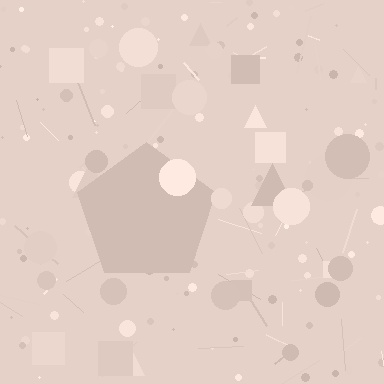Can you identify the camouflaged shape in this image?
The camouflaged shape is a pentagon.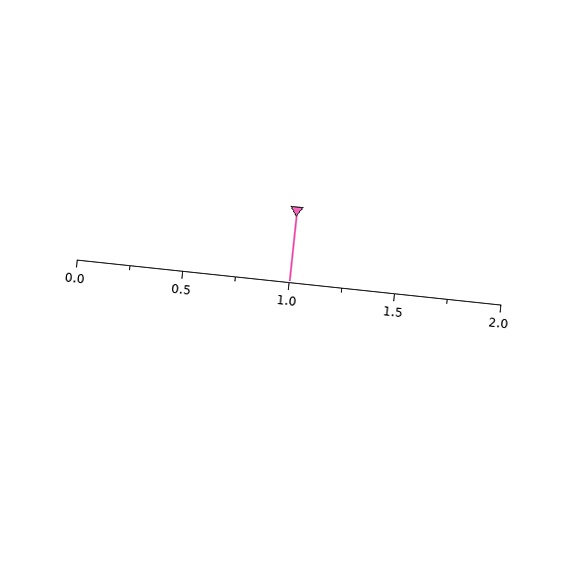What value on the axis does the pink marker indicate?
The marker indicates approximately 1.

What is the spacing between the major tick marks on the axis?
The major ticks are spaced 0.5 apart.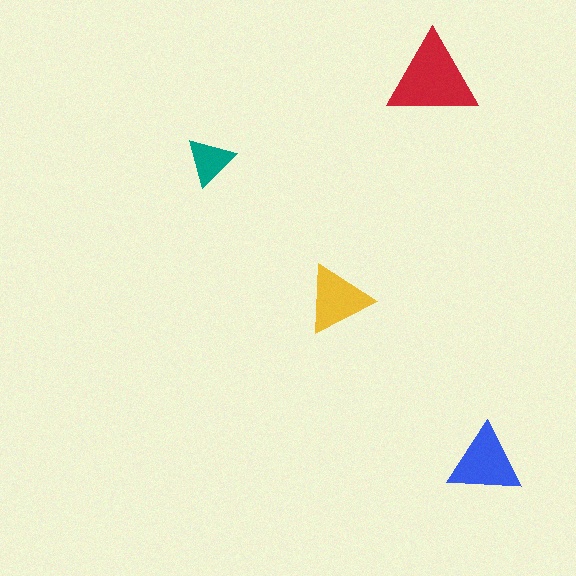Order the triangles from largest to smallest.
the red one, the blue one, the yellow one, the teal one.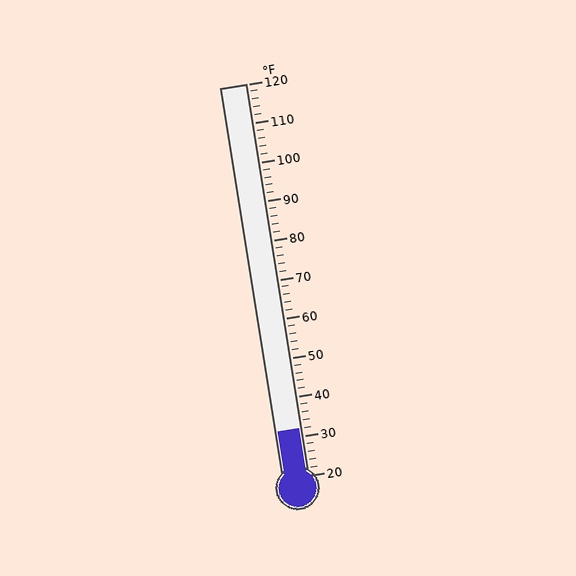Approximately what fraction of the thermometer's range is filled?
The thermometer is filled to approximately 10% of its range.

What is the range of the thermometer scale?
The thermometer scale ranges from 20°F to 120°F.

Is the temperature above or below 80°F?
The temperature is below 80°F.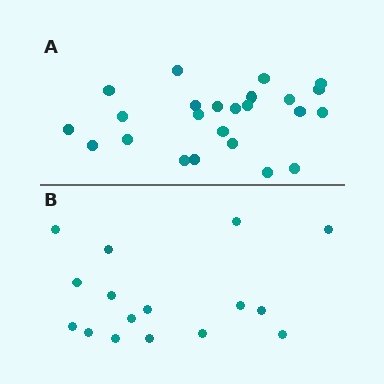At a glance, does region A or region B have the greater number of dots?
Region A (the top region) has more dots.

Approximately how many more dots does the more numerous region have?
Region A has roughly 8 or so more dots than region B.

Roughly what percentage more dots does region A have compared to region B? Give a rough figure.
About 50% more.